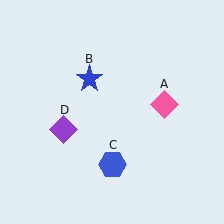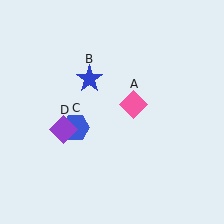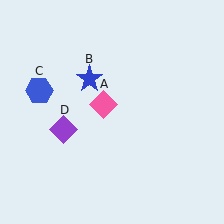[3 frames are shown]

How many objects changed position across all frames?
2 objects changed position: pink diamond (object A), blue hexagon (object C).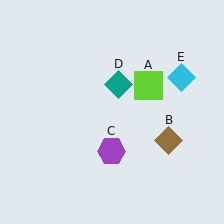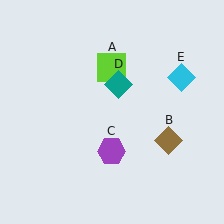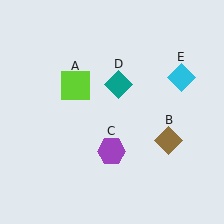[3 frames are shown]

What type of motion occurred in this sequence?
The lime square (object A) rotated counterclockwise around the center of the scene.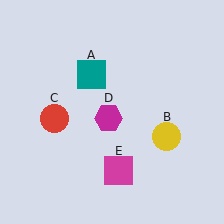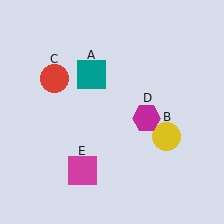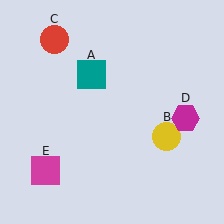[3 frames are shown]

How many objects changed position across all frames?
3 objects changed position: red circle (object C), magenta hexagon (object D), magenta square (object E).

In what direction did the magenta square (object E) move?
The magenta square (object E) moved left.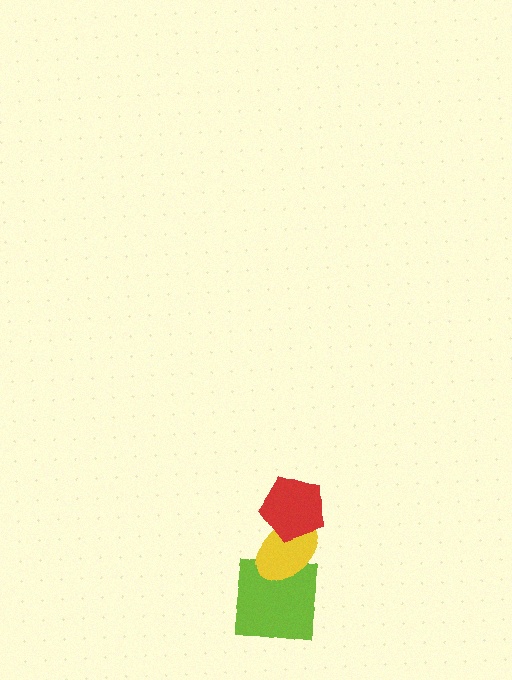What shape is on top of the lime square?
The yellow ellipse is on top of the lime square.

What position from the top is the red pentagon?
The red pentagon is 1st from the top.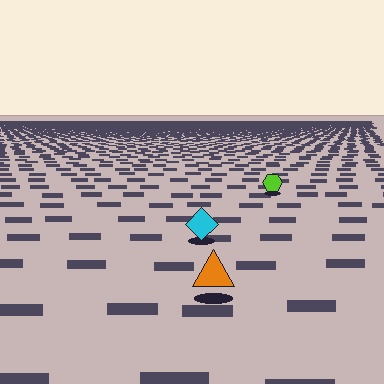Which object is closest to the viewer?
The orange triangle is closest. The texture marks near it are larger and more spread out.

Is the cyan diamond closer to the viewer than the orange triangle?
No. The orange triangle is closer — you can tell from the texture gradient: the ground texture is coarser near it.